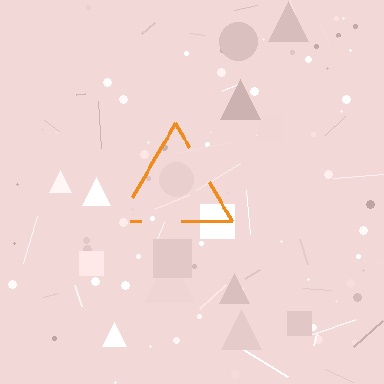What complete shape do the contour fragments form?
The contour fragments form a triangle.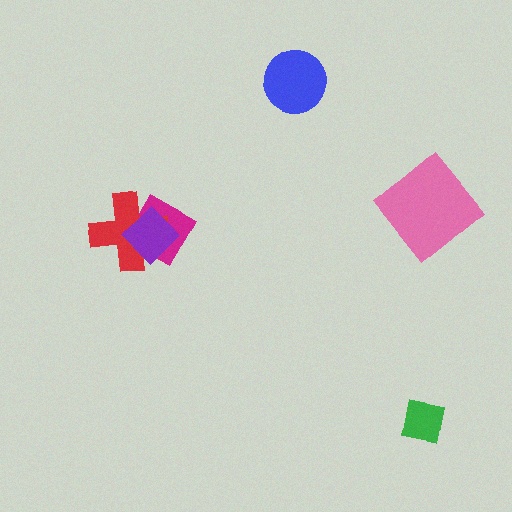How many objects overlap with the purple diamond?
2 objects overlap with the purple diamond.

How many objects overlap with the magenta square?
2 objects overlap with the magenta square.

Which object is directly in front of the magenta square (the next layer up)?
The red cross is directly in front of the magenta square.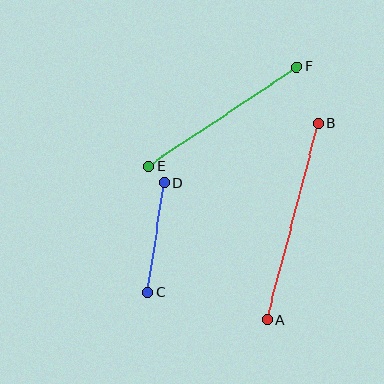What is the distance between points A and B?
The distance is approximately 203 pixels.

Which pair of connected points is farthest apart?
Points A and B are farthest apart.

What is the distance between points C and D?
The distance is approximately 111 pixels.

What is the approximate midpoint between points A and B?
The midpoint is at approximately (293, 222) pixels.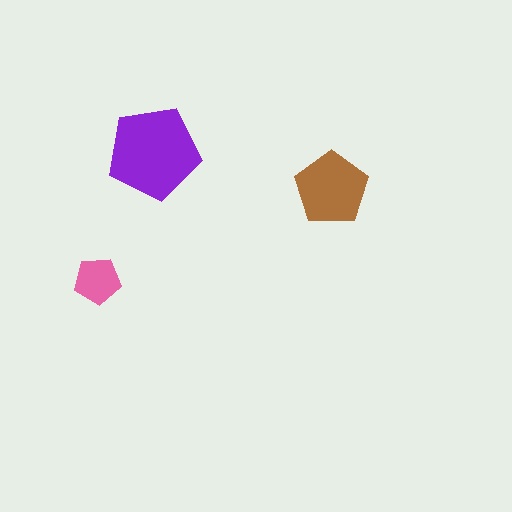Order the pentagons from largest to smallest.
the purple one, the brown one, the pink one.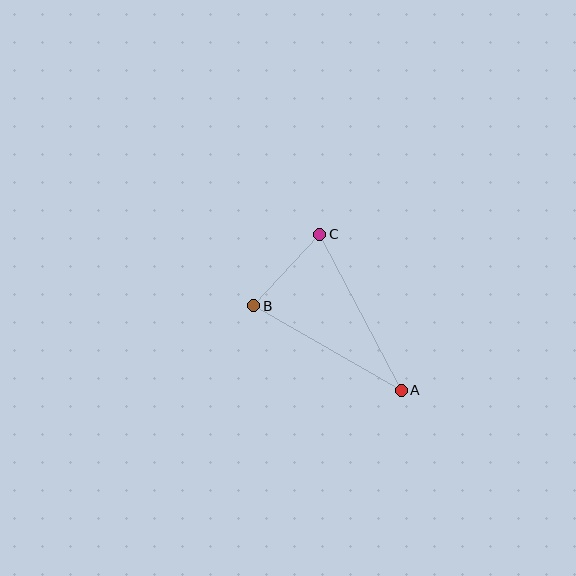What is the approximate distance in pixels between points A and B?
The distance between A and B is approximately 170 pixels.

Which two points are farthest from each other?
Points A and C are farthest from each other.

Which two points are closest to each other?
Points B and C are closest to each other.